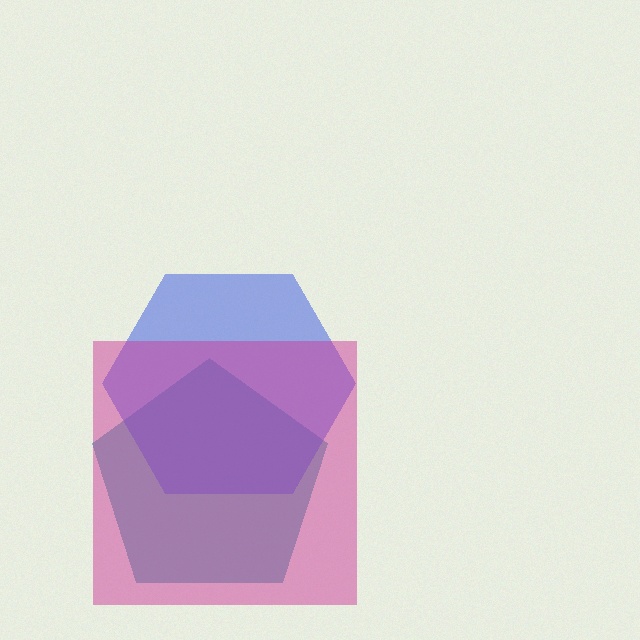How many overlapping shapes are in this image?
There are 3 overlapping shapes in the image.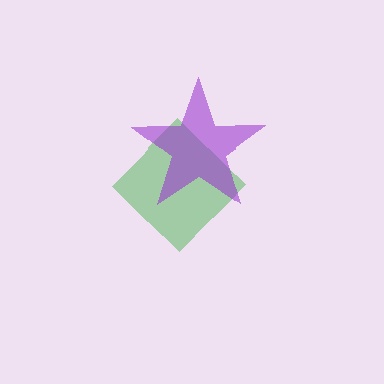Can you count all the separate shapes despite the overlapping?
Yes, there are 2 separate shapes.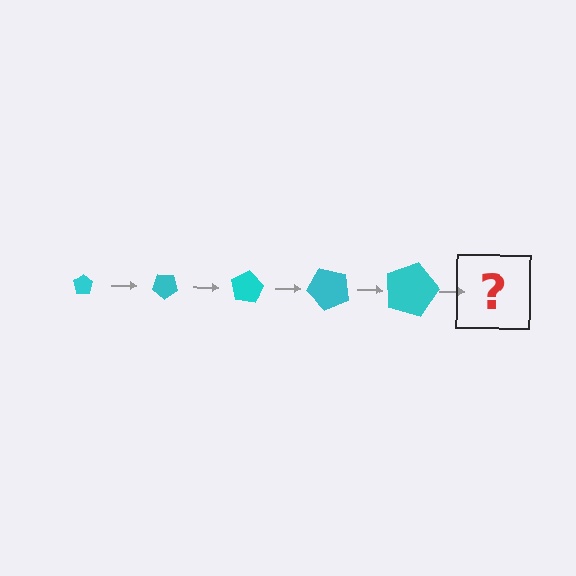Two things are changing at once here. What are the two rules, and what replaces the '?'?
The two rules are that the pentagon grows larger each step and it rotates 40 degrees each step. The '?' should be a pentagon, larger than the previous one and rotated 200 degrees from the start.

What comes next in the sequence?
The next element should be a pentagon, larger than the previous one and rotated 200 degrees from the start.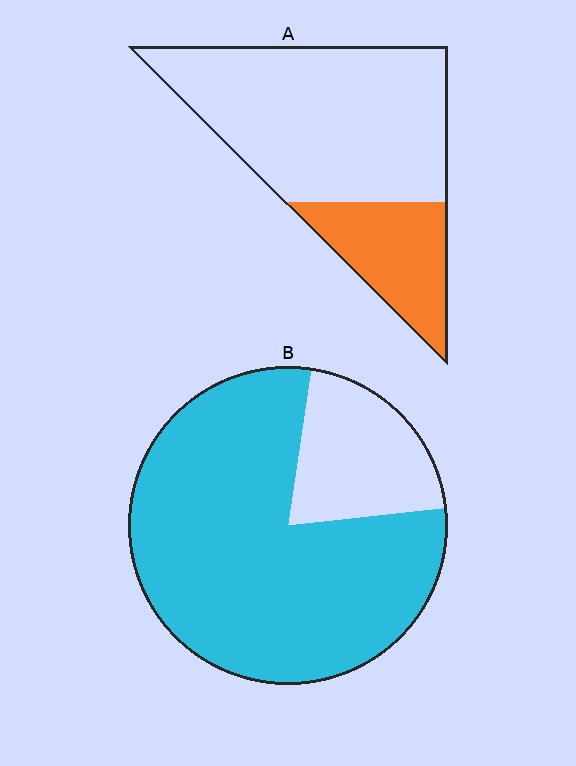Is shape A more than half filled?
No.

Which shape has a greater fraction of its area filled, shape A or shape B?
Shape B.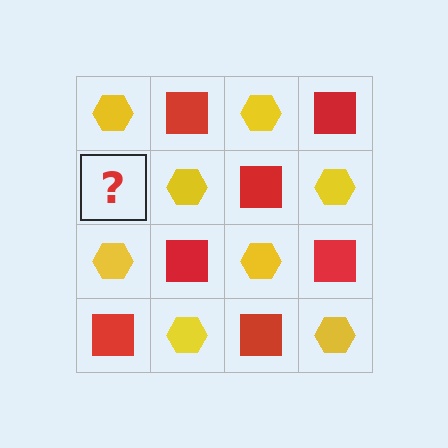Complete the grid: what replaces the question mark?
The question mark should be replaced with a red square.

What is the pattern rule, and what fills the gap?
The rule is that it alternates yellow hexagon and red square in a checkerboard pattern. The gap should be filled with a red square.